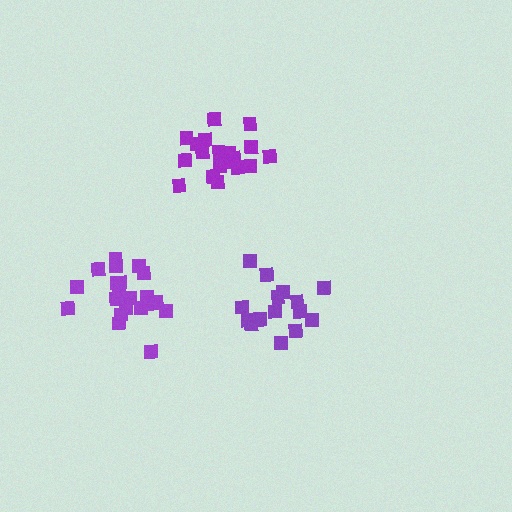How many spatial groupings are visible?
There are 3 spatial groupings.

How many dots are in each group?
Group 1: 16 dots, Group 2: 19 dots, Group 3: 21 dots (56 total).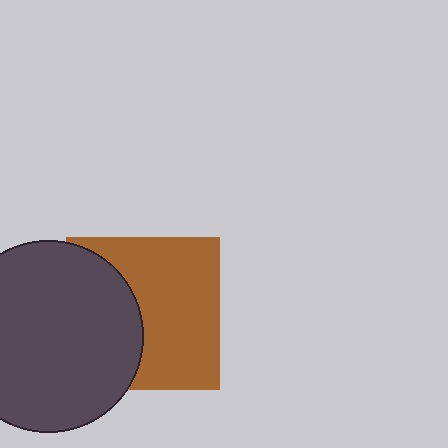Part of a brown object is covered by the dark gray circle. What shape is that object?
It is a square.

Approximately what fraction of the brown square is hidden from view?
Roughly 40% of the brown square is hidden behind the dark gray circle.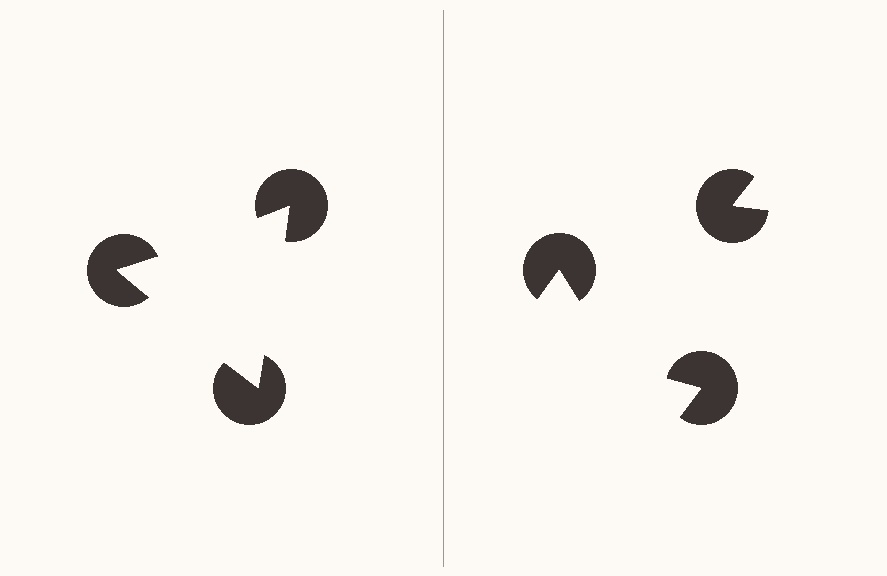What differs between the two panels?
The pac-man discs are positioned identically on both sides; only the wedge orientations differ. On the left they align to a triangle; on the right they are misaligned.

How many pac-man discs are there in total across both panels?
6 — 3 on each side.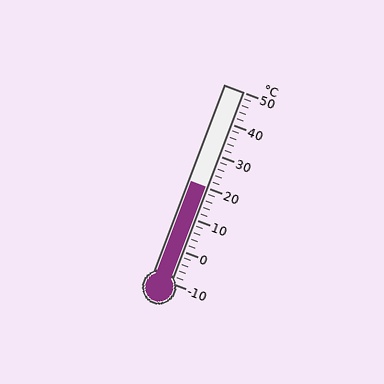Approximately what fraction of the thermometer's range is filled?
The thermometer is filled to approximately 50% of its range.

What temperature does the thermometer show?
The thermometer shows approximately 20°C.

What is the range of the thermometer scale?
The thermometer scale ranges from -10°C to 50°C.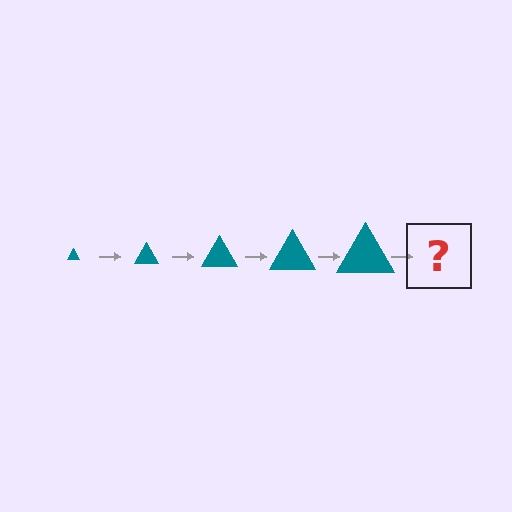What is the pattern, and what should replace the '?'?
The pattern is that the triangle gets progressively larger each step. The '?' should be a teal triangle, larger than the previous one.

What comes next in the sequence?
The next element should be a teal triangle, larger than the previous one.